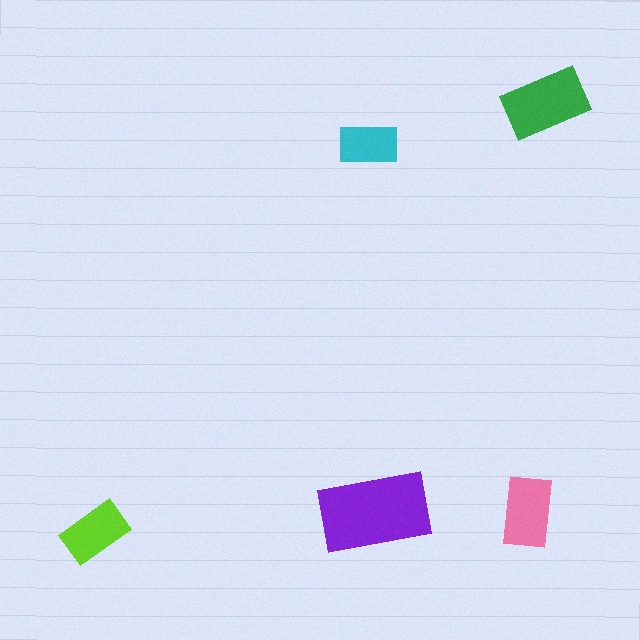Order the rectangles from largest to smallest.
the purple one, the green one, the pink one, the lime one, the cyan one.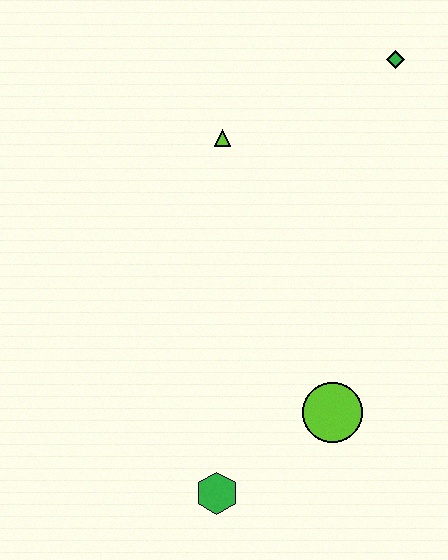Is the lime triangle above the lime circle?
Yes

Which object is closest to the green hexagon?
The lime circle is closest to the green hexagon.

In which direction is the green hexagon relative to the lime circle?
The green hexagon is to the left of the lime circle.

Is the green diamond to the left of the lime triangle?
No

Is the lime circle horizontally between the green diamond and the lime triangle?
Yes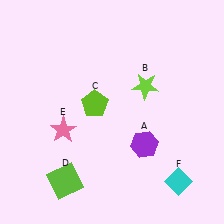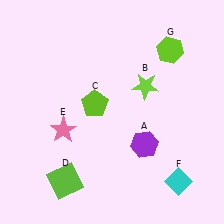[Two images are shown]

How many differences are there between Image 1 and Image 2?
There is 1 difference between the two images.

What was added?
A lime hexagon (G) was added in Image 2.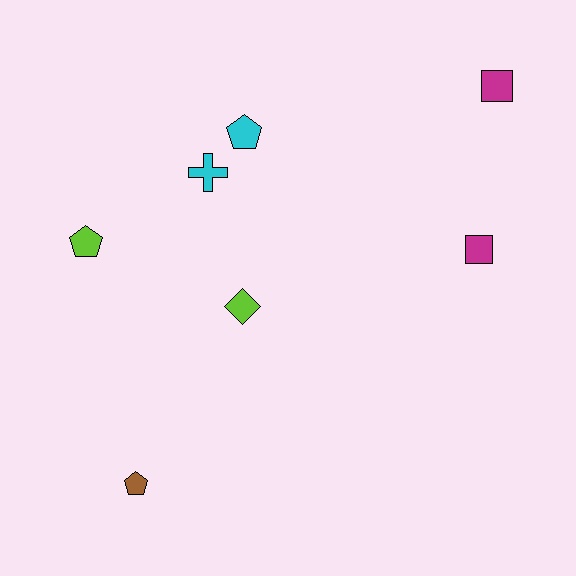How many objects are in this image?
There are 7 objects.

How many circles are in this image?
There are no circles.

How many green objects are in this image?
There are no green objects.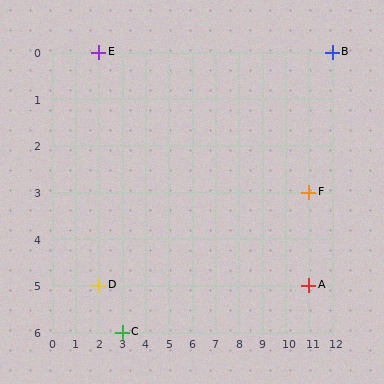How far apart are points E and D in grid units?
Points E and D are 5 rows apart.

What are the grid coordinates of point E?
Point E is at grid coordinates (2, 0).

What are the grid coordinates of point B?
Point B is at grid coordinates (12, 0).